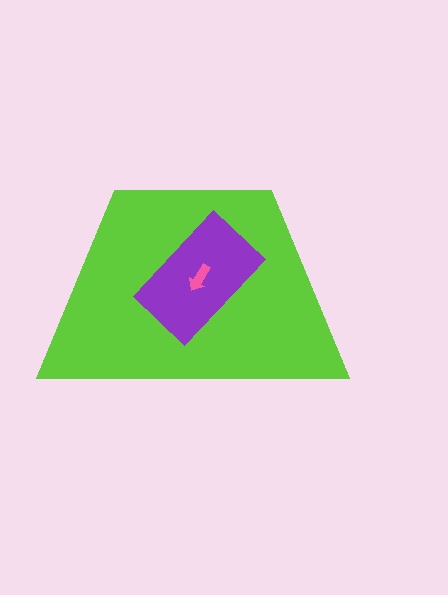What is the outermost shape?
The lime trapezoid.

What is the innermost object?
The pink arrow.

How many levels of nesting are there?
3.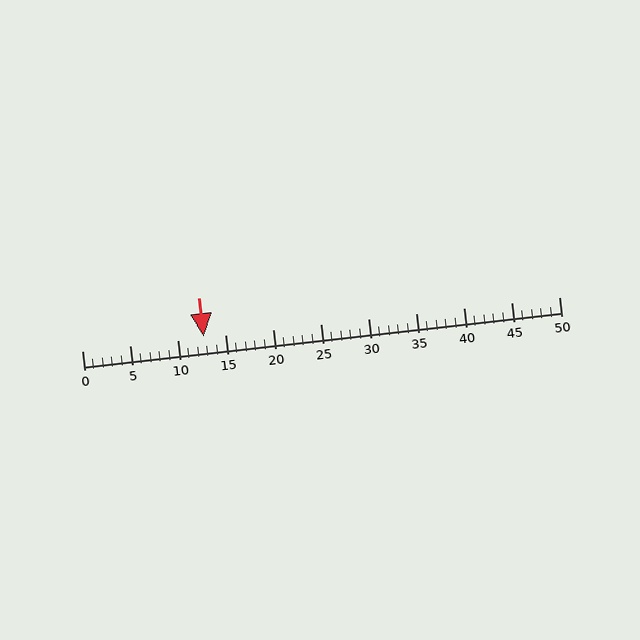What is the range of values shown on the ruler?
The ruler shows values from 0 to 50.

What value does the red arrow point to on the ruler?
The red arrow points to approximately 13.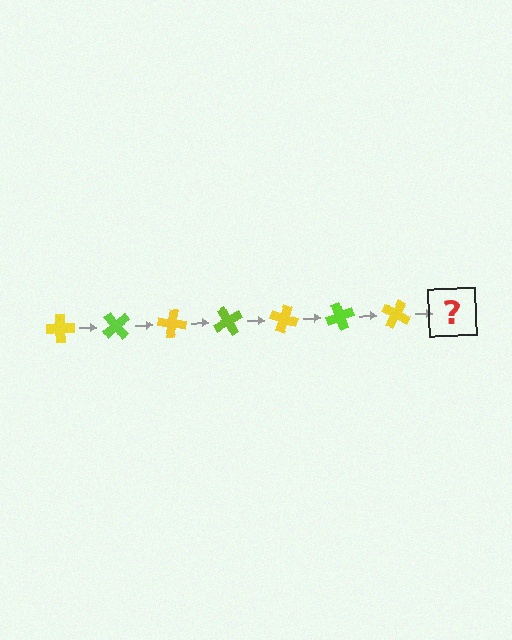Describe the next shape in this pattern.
It should be a lime cross, rotated 350 degrees from the start.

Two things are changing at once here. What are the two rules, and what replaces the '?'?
The two rules are that it rotates 50 degrees each step and the color cycles through yellow and lime. The '?' should be a lime cross, rotated 350 degrees from the start.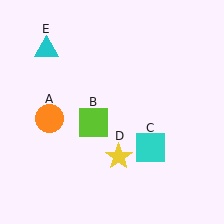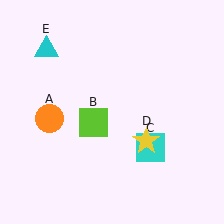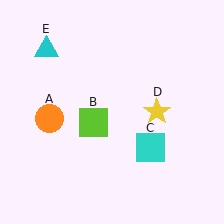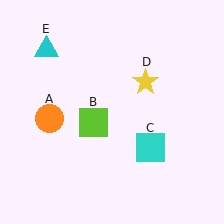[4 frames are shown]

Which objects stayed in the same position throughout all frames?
Orange circle (object A) and lime square (object B) and cyan square (object C) and cyan triangle (object E) remained stationary.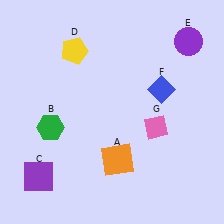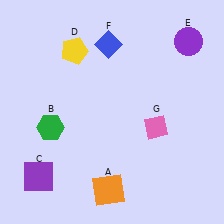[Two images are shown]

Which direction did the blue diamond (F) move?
The blue diamond (F) moved left.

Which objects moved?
The objects that moved are: the orange square (A), the blue diamond (F).